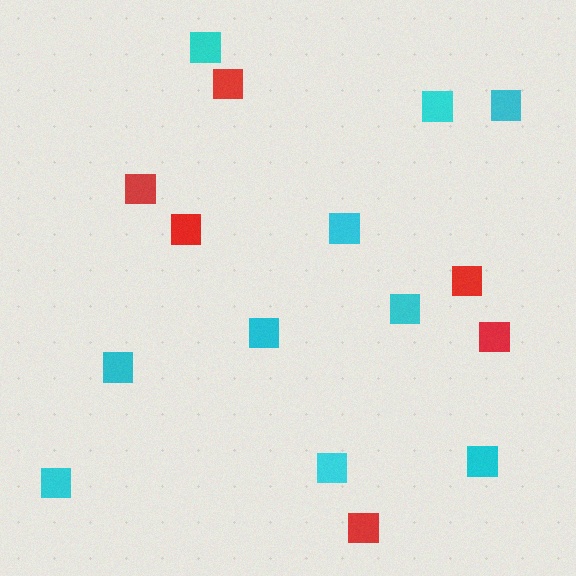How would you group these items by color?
There are 2 groups: one group of cyan squares (10) and one group of red squares (6).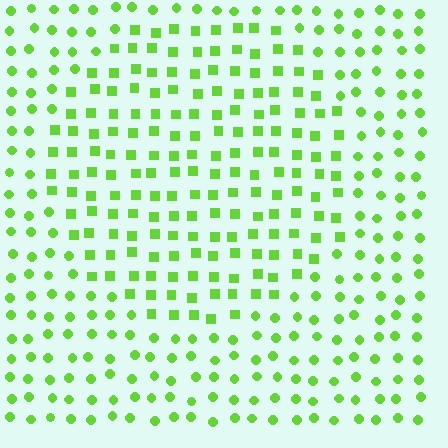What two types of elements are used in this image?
The image uses squares inside the circle region and circles outside it.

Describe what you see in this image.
The image is filled with small lime elements arranged in a uniform grid. A circle-shaped region contains squares, while the surrounding area contains circles. The boundary is defined purely by the change in element shape.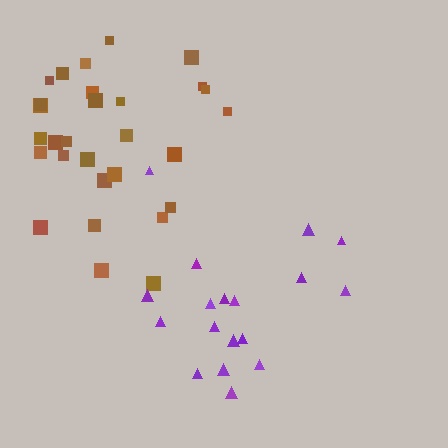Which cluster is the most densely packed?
Brown.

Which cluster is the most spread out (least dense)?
Purple.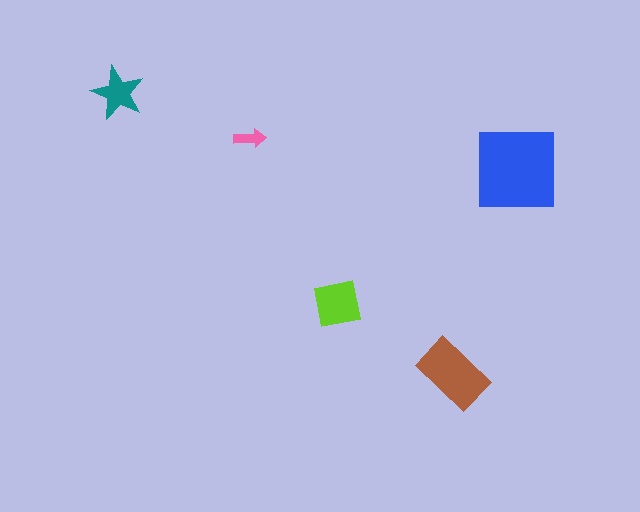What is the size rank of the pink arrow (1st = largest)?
5th.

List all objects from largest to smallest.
The blue square, the brown rectangle, the lime square, the teal star, the pink arrow.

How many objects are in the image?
There are 5 objects in the image.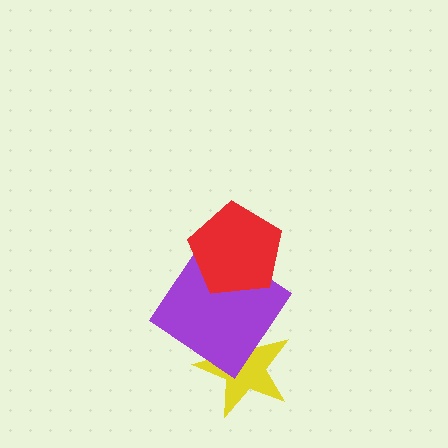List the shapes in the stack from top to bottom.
From top to bottom: the red pentagon, the purple diamond, the yellow star.